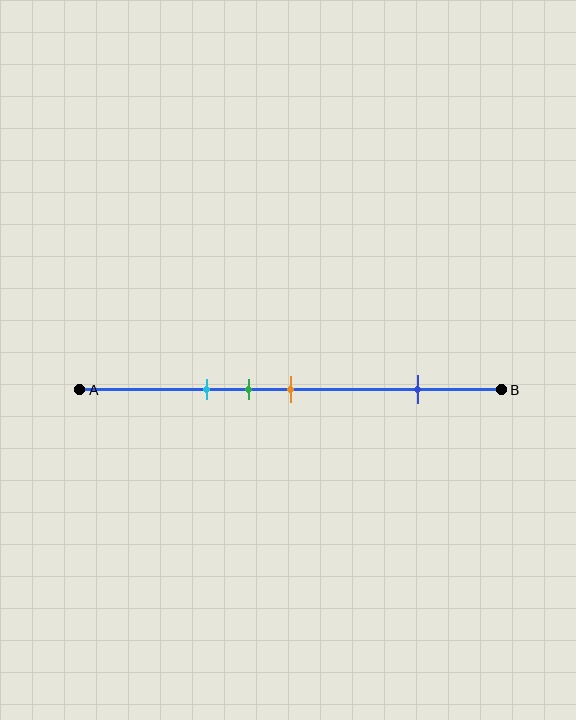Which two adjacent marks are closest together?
The green and orange marks are the closest adjacent pair.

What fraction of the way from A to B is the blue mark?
The blue mark is approximately 80% (0.8) of the way from A to B.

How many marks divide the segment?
There are 4 marks dividing the segment.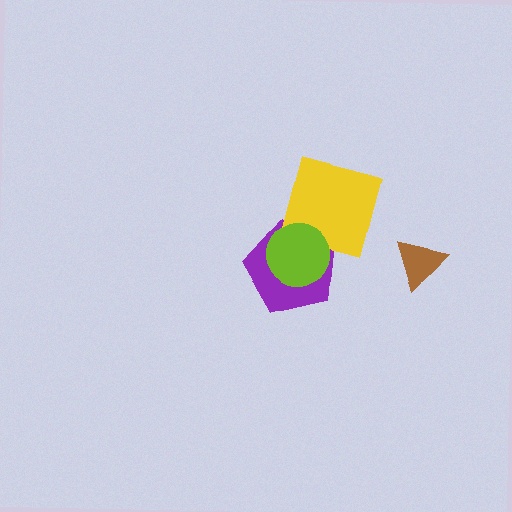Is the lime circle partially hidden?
No, no other shape covers it.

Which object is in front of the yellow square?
The lime circle is in front of the yellow square.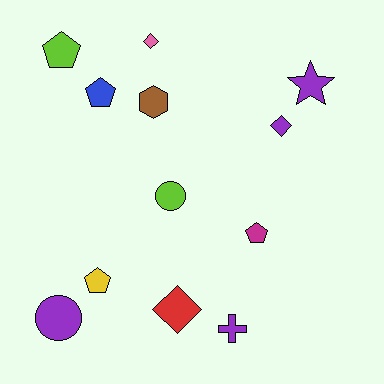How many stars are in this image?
There is 1 star.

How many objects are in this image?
There are 12 objects.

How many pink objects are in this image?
There is 1 pink object.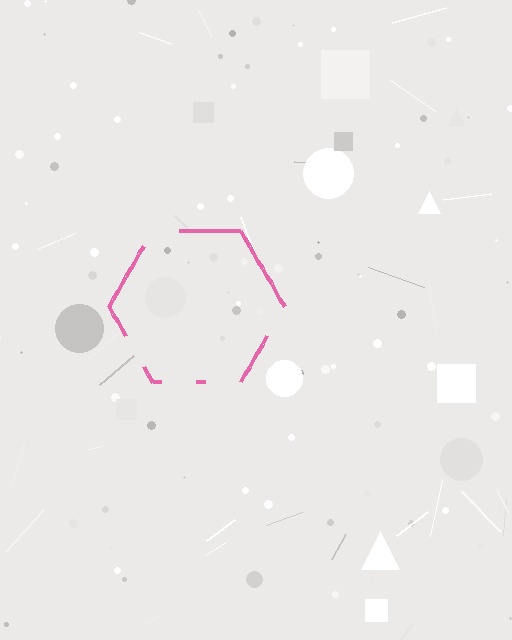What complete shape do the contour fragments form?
The contour fragments form a hexagon.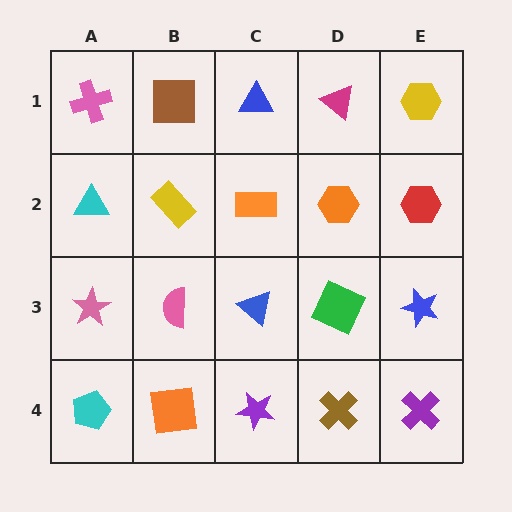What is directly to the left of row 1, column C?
A brown square.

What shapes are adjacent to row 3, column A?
A cyan triangle (row 2, column A), a cyan pentagon (row 4, column A), a pink semicircle (row 3, column B).